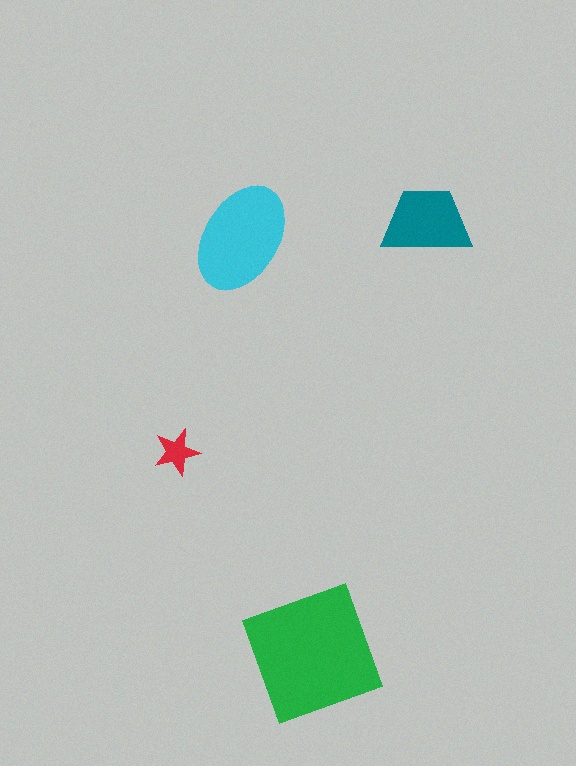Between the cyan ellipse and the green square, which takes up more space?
The green square.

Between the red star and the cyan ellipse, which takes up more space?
The cyan ellipse.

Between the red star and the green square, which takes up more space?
The green square.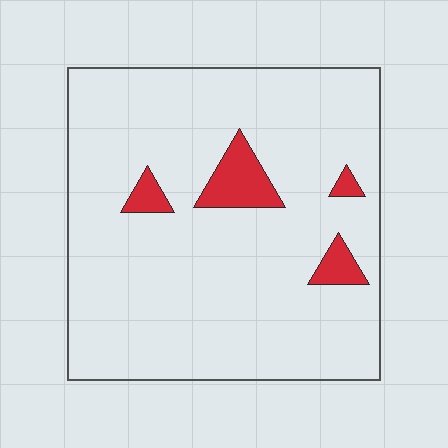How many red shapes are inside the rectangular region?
4.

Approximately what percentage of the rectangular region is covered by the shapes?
Approximately 10%.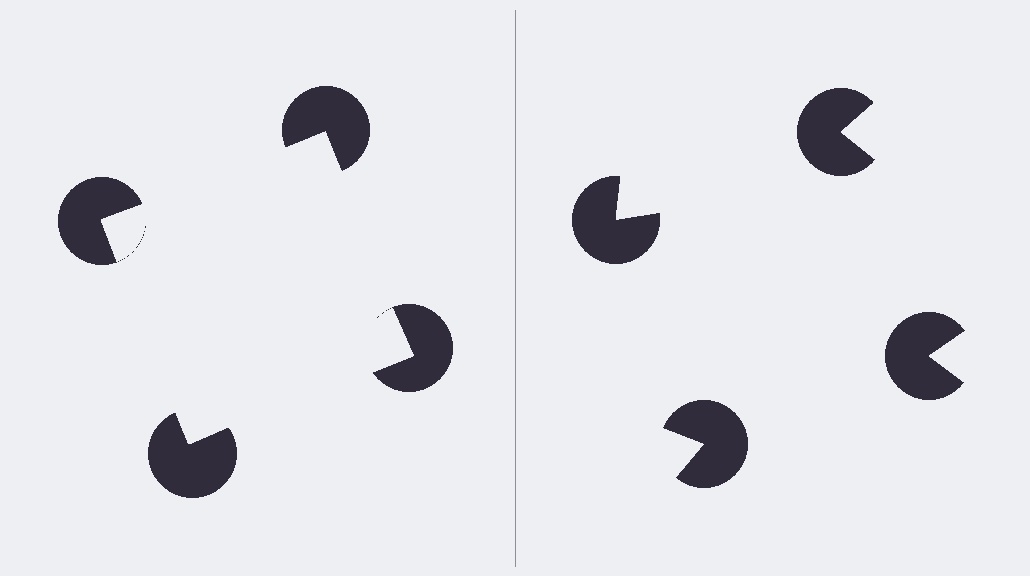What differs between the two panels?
The pac-man discs are positioned identically on both sides; only the wedge orientations differ. On the left they align to a square; on the right they are misaligned.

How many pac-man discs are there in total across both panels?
8 — 4 on each side.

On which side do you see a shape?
An illusory square appears on the left side. On the right side the wedge cuts are rotated, so no coherent shape forms.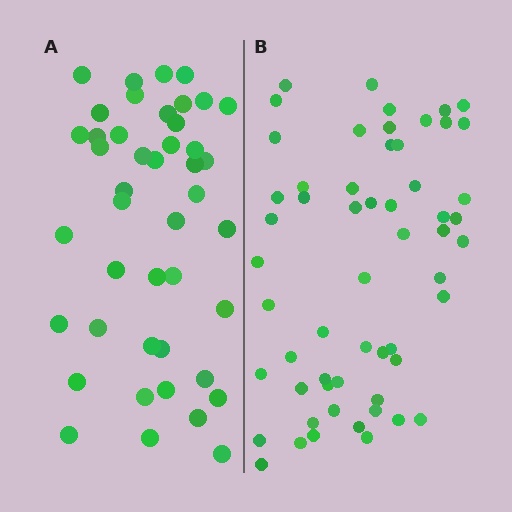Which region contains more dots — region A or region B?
Region B (the right region) has more dots.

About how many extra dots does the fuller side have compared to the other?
Region B has approximately 15 more dots than region A.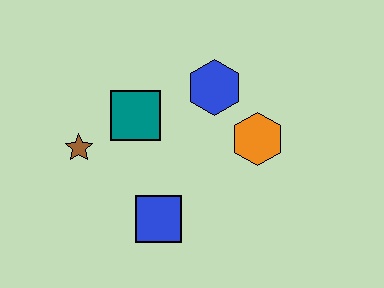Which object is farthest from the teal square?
The orange hexagon is farthest from the teal square.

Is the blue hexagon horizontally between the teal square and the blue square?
No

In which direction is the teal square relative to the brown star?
The teal square is to the right of the brown star.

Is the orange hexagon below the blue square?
No